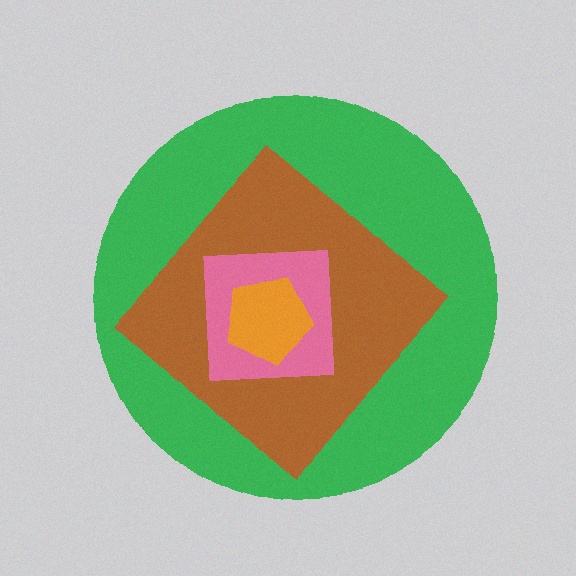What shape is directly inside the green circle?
The brown diamond.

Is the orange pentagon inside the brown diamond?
Yes.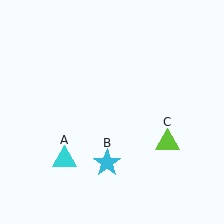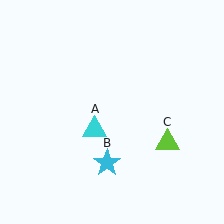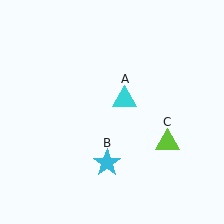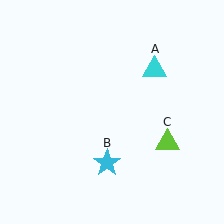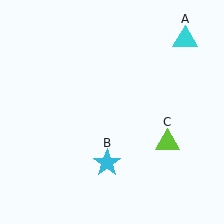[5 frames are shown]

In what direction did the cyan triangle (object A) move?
The cyan triangle (object A) moved up and to the right.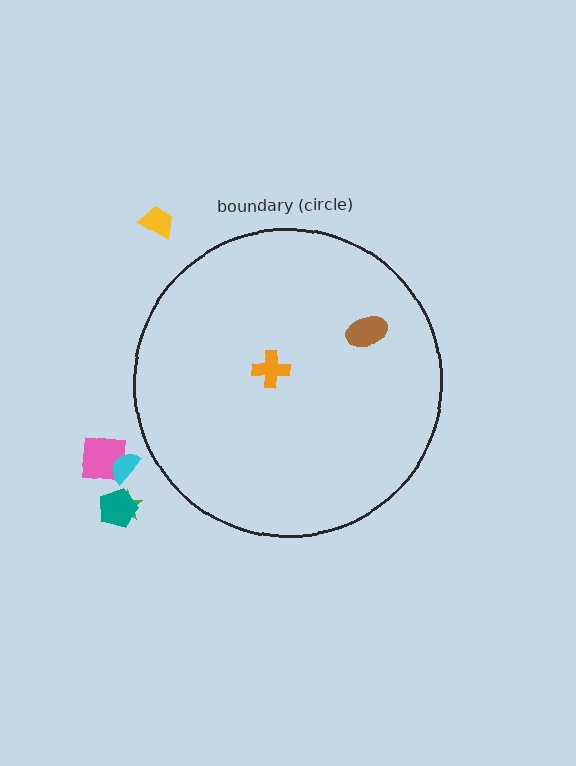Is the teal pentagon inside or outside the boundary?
Outside.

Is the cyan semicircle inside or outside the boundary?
Outside.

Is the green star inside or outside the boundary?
Outside.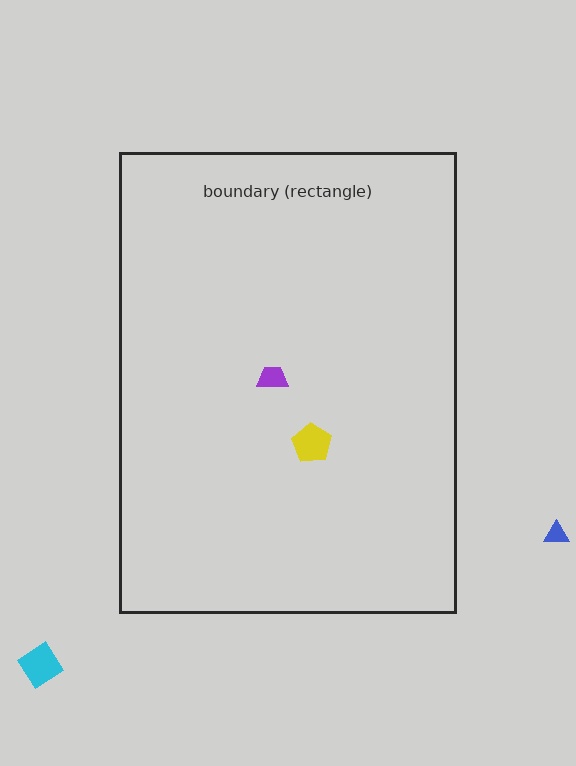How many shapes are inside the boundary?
2 inside, 2 outside.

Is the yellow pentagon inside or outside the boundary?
Inside.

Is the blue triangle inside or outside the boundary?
Outside.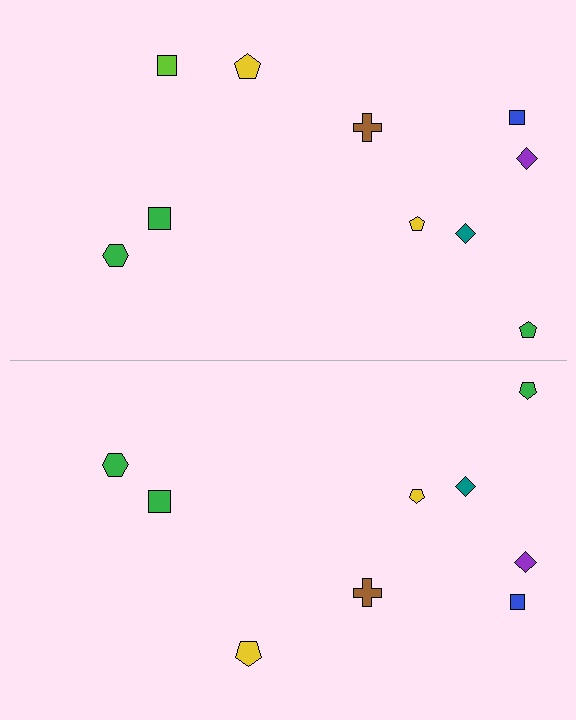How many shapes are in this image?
There are 19 shapes in this image.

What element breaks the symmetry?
A lime square is missing from the bottom side.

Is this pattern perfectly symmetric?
No, the pattern is not perfectly symmetric. A lime square is missing from the bottom side.